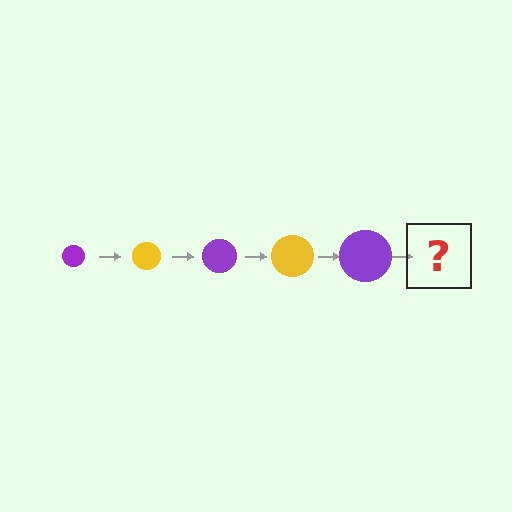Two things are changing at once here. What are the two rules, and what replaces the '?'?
The two rules are that the circle grows larger each step and the color cycles through purple and yellow. The '?' should be a yellow circle, larger than the previous one.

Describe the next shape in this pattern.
It should be a yellow circle, larger than the previous one.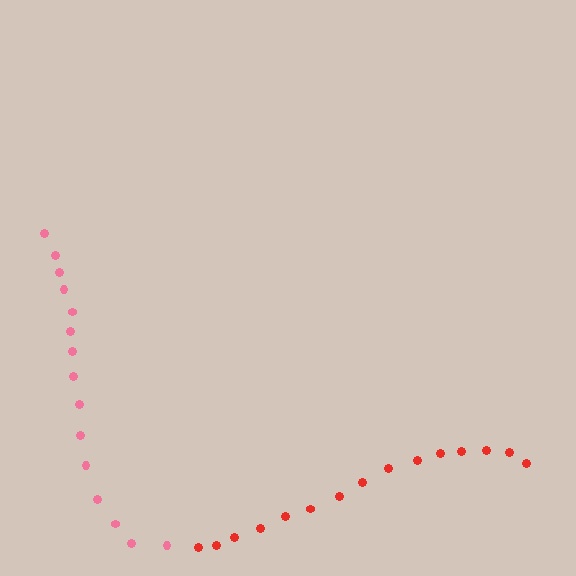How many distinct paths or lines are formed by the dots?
There are 2 distinct paths.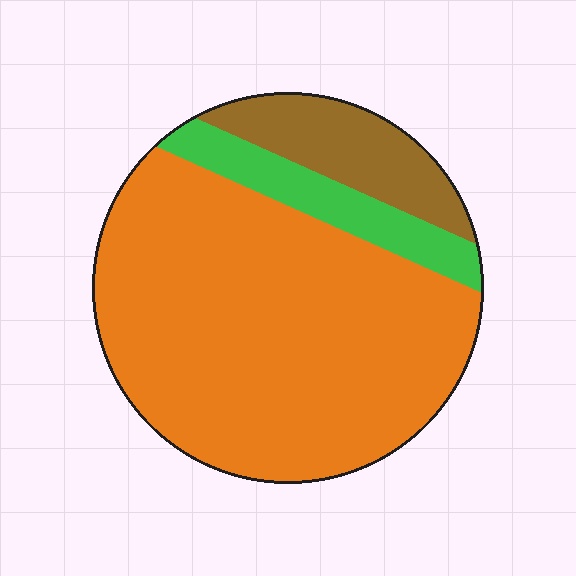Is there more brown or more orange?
Orange.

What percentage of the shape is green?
Green covers about 10% of the shape.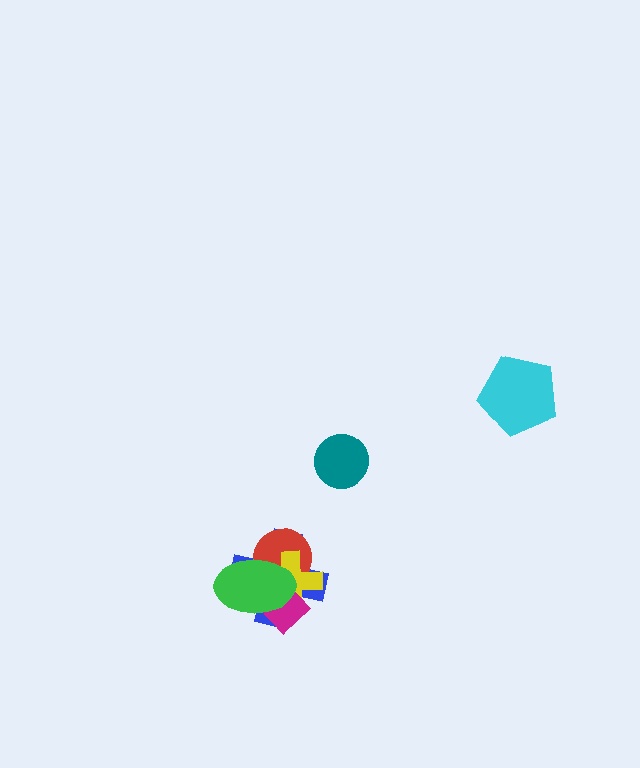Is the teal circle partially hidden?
No, no other shape covers it.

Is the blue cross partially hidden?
Yes, it is partially covered by another shape.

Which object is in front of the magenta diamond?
The green ellipse is in front of the magenta diamond.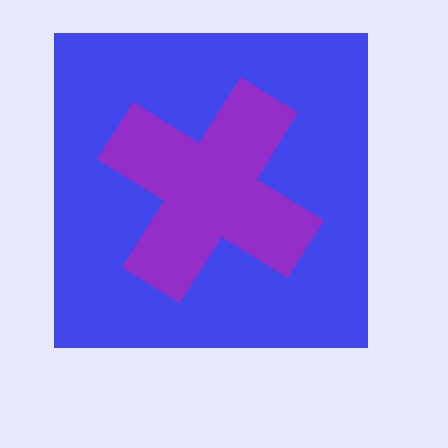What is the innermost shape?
The purple cross.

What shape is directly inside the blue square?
The purple cross.